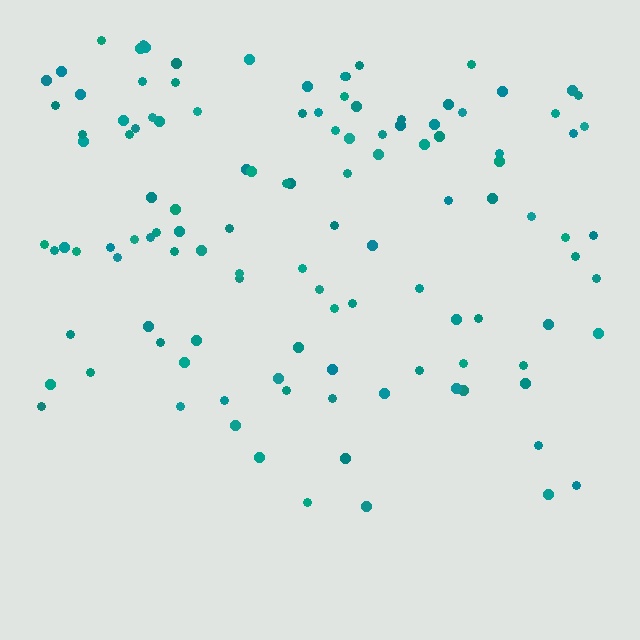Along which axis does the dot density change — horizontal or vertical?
Vertical.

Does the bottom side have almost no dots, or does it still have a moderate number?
Still a moderate number, just noticeably fewer than the top.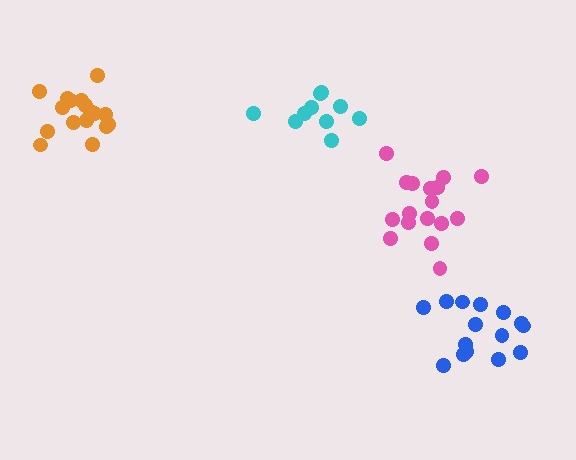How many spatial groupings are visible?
There are 4 spatial groupings.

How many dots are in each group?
Group 1: 11 dots, Group 2: 17 dots, Group 3: 15 dots, Group 4: 17 dots (60 total).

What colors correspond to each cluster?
The clusters are colored: cyan, pink, blue, orange.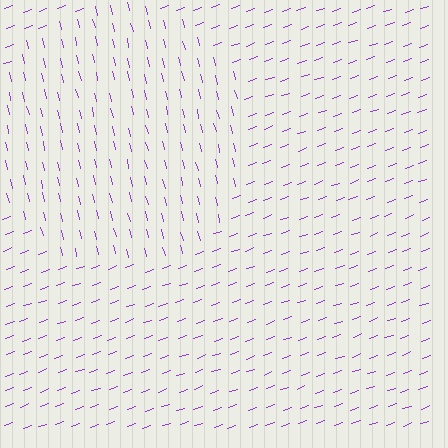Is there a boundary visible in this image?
Yes, there is a texture boundary formed by a change in line orientation.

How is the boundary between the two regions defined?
The boundary is defined purely by a change in line orientation (approximately 84 degrees difference). All lines are the same color and thickness.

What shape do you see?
I see a circle.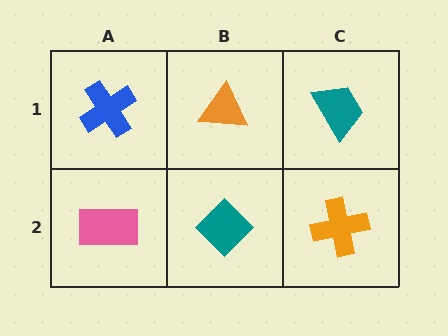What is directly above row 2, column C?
A teal trapezoid.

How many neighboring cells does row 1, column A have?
2.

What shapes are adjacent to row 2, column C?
A teal trapezoid (row 1, column C), a teal diamond (row 2, column B).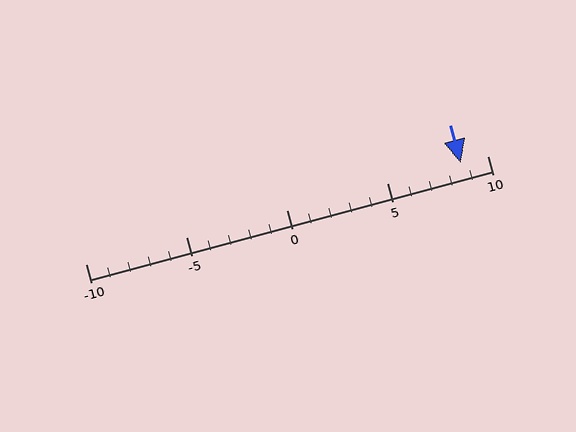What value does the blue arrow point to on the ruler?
The blue arrow points to approximately 9.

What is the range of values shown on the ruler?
The ruler shows values from -10 to 10.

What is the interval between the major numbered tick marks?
The major tick marks are spaced 5 units apart.